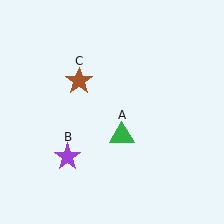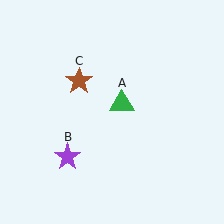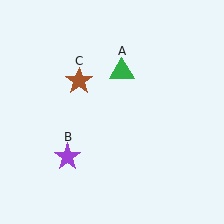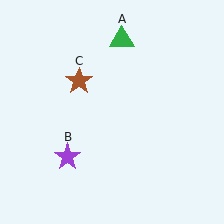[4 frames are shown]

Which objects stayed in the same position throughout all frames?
Purple star (object B) and brown star (object C) remained stationary.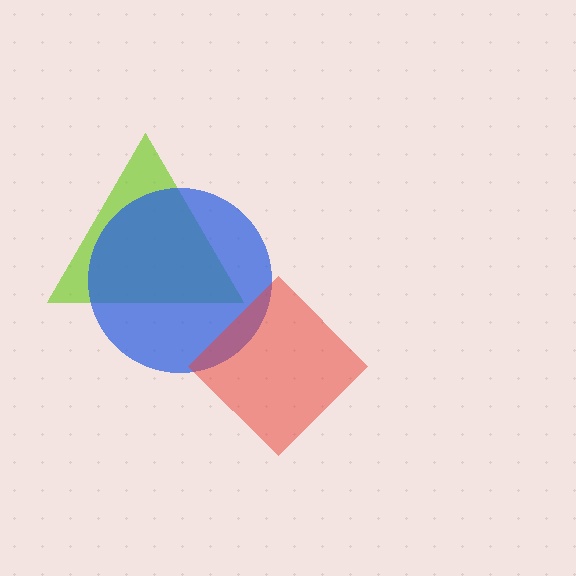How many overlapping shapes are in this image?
There are 3 overlapping shapes in the image.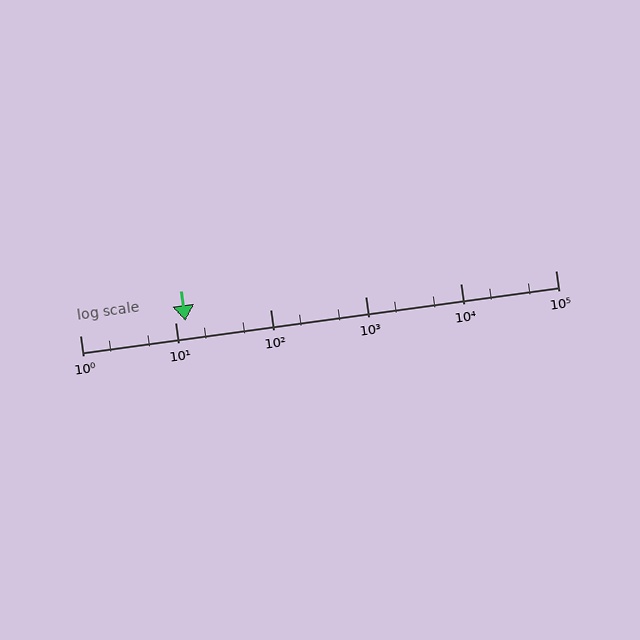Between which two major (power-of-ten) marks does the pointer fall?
The pointer is between 10 and 100.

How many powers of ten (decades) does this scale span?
The scale spans 5 decades, from 1 to 100000.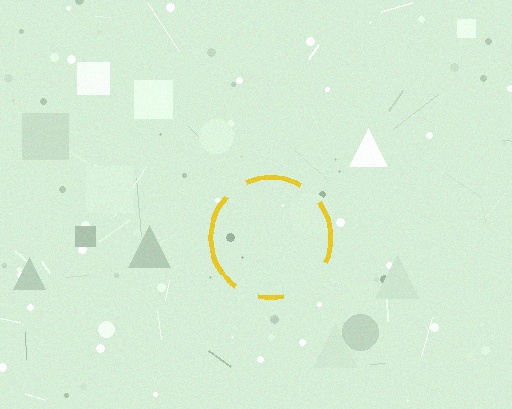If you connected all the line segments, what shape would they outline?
They would outline a circle.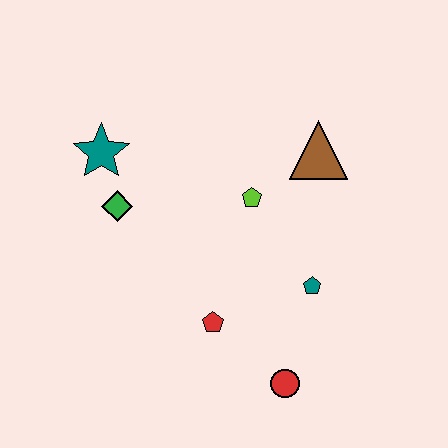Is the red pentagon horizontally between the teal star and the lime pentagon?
Yes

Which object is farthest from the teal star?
The red circle is farthest from the teal star.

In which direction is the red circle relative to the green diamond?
The red circle is below the green diamond.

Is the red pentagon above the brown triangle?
No